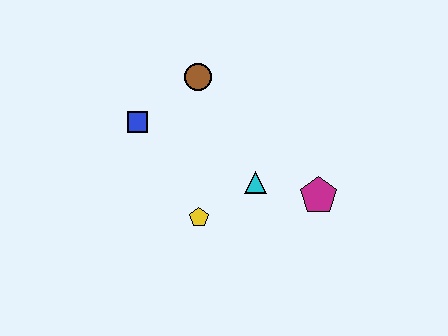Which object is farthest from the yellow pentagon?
The brown circle is farthest from the yellow pentagon.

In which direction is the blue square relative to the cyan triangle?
The blue square is to the left of the cyan triangle.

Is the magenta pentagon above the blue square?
No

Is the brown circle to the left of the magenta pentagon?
Yes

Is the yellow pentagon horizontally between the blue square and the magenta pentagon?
Yes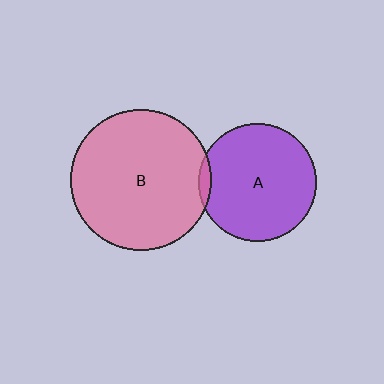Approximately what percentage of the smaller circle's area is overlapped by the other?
Approximately 5%.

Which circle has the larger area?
Circle B (pink).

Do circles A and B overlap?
Yes.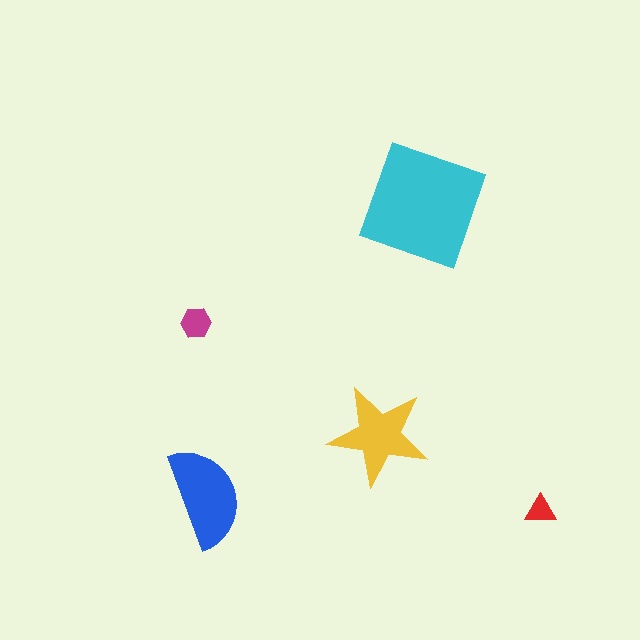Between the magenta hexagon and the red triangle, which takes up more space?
The magenta hexagon.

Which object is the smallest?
The red triangle.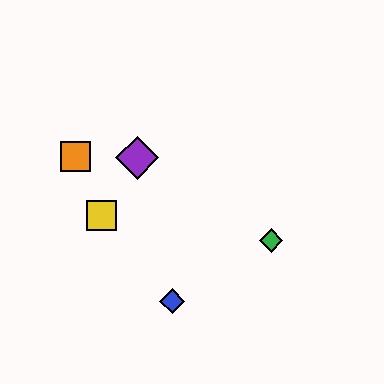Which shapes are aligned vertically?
The red diamond, the purple diamond are aligned vertically.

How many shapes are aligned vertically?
2 shapes (the red diamond, the purple diamond) are aligned vertically.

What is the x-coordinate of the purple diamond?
The purple diamond is at x≈137.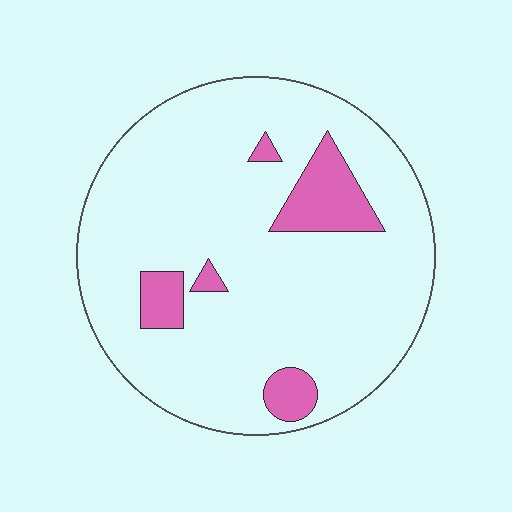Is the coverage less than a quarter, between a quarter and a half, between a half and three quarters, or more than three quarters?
Less than a quarter.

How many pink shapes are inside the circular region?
5.